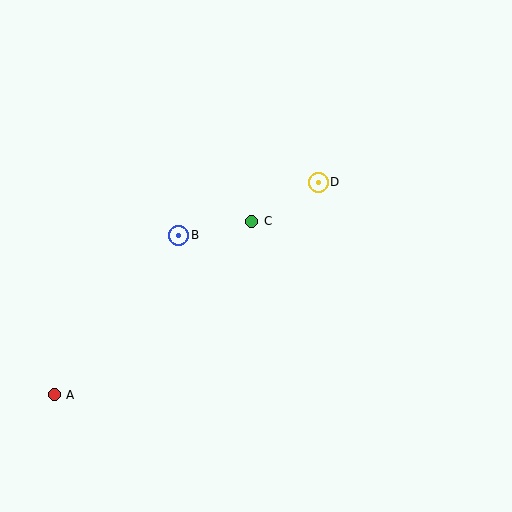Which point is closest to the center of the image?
Point C at (252, 221) is closest to the center.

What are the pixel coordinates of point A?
Point A is at (54, 395).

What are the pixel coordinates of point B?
Point B is at (179, 235).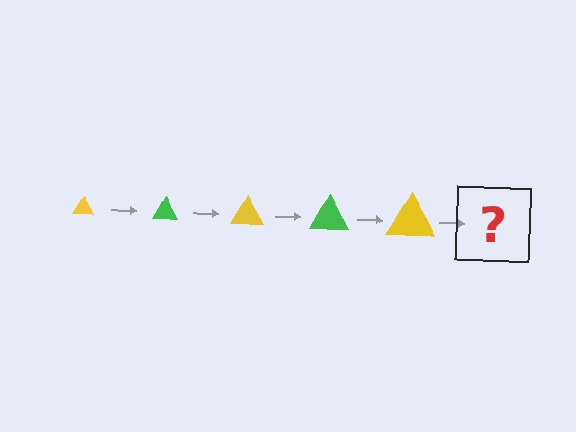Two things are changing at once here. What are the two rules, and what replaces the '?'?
The two rules are that the triangle grows larger each step and the color cycles through yellow and green. The '?' should be a green triangle, larger than the previous one.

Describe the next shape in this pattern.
It should be a green triangle, larger than the previous one.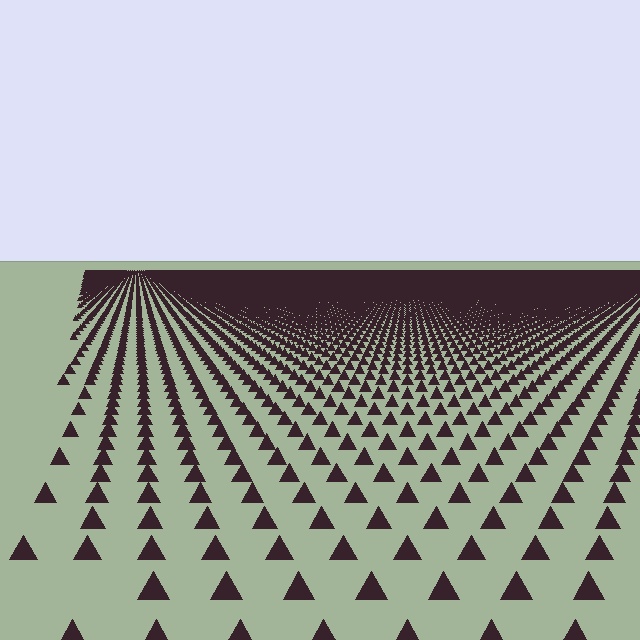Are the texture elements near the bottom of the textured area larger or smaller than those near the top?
Larger. Near the bottom, elements are closer to the viewer and appear at a bigger on-screen size.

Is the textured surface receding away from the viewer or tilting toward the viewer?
The surface is receding away from the viewer. Texture elements get smaller and denser toward the top.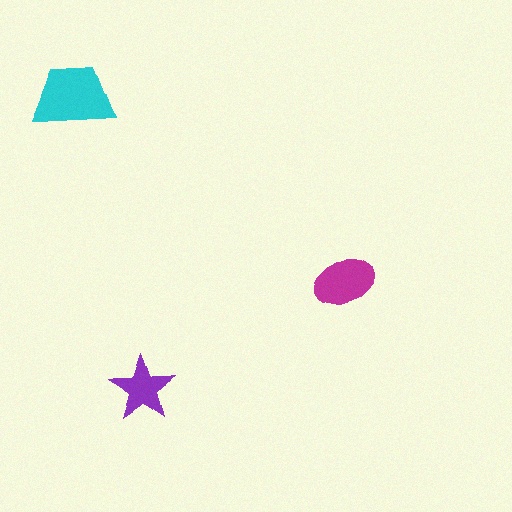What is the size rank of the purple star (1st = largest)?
3rd.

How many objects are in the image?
There are 3 objects in the image.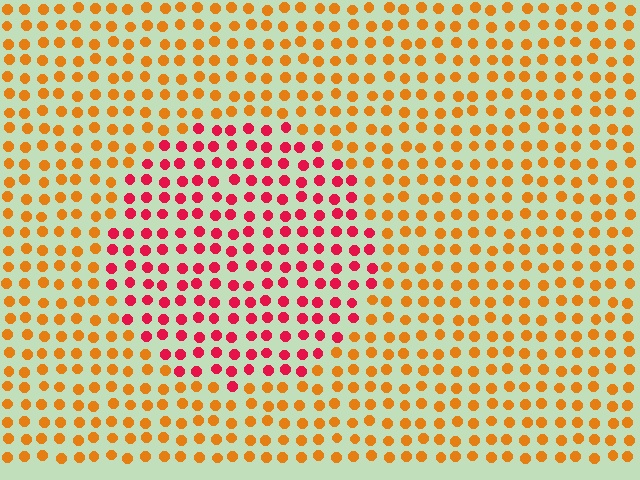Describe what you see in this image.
The image is filled with small orange elements in a uniform arrangement. A circle-shaped region is visible where the elements are tinted to a slightly different hue, forming a subtle color boundary.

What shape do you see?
I see a circle.